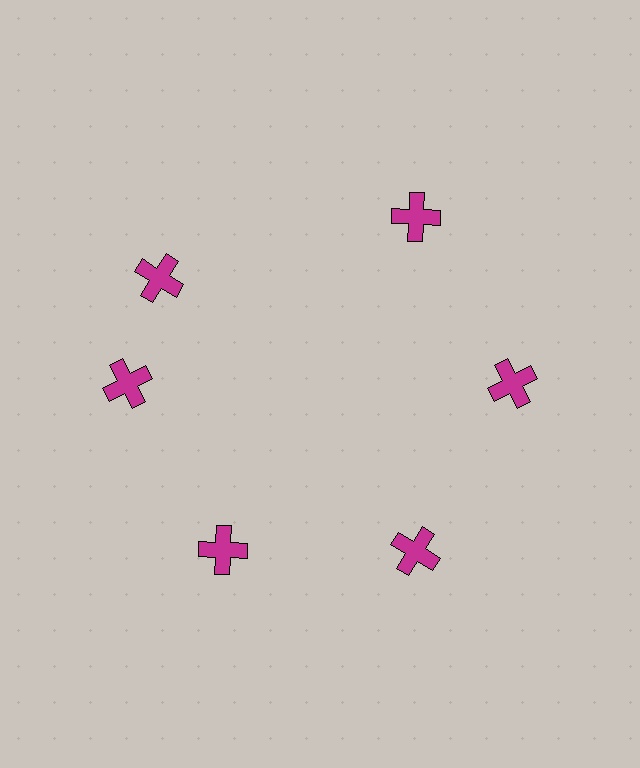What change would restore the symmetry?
The symmetry would be restored by rotating it back into even spacing with its neighbors so that all 6 crosses sit at equal angles and equal distance from the center.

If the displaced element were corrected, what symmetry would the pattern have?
It would have 6-fold rotational symmetry — the pattern would map onto itself every 60 degrees.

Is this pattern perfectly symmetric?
No. The 6 magenta crosses are arranged in a ring, but one element near the 11 o'clock position is rotated out of alignment along the ring, breaking the 6-fold rotational symmetry.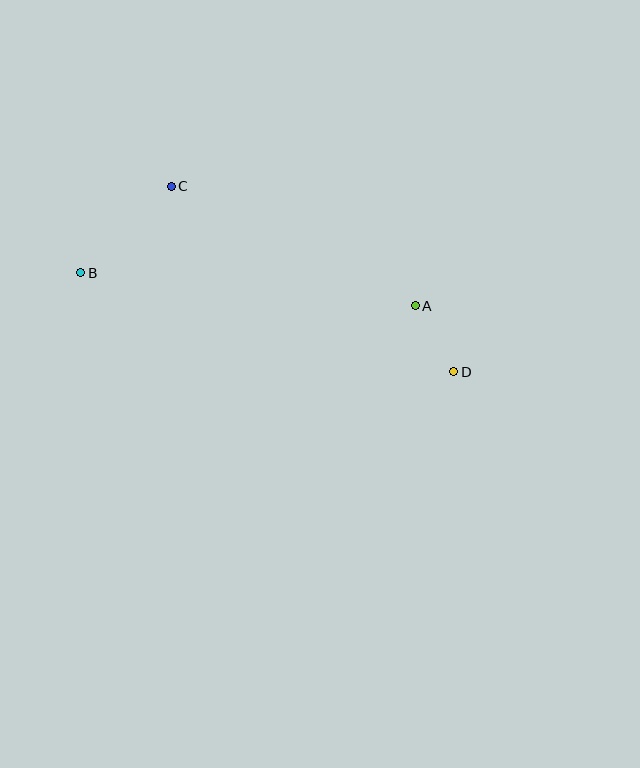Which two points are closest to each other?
Points A and D are closest to each other.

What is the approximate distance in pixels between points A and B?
The distance between A and B is approximately 336 pixels.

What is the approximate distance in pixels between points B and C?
The distance between B and C is approximately 125 pixels.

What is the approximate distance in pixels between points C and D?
The distance between C and D is approximately 338 pixels.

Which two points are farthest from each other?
Points B and D are farthest from each other.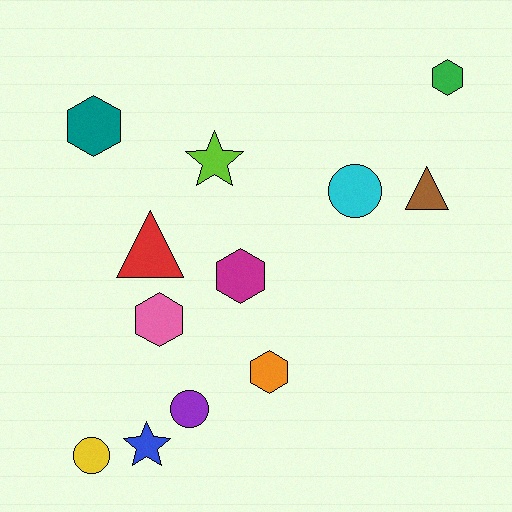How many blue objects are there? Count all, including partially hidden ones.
There is 1 blue object.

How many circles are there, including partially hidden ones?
There are 3 circles.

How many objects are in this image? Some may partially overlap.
There are 12 objects.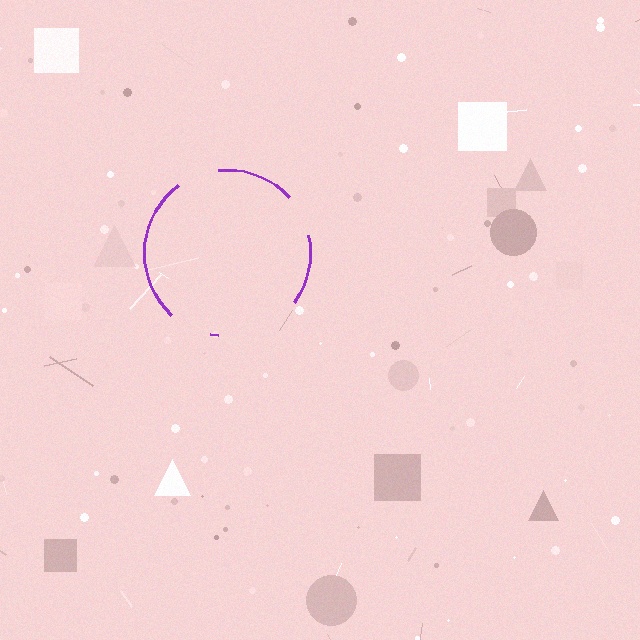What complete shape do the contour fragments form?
The contour fragments form a circle.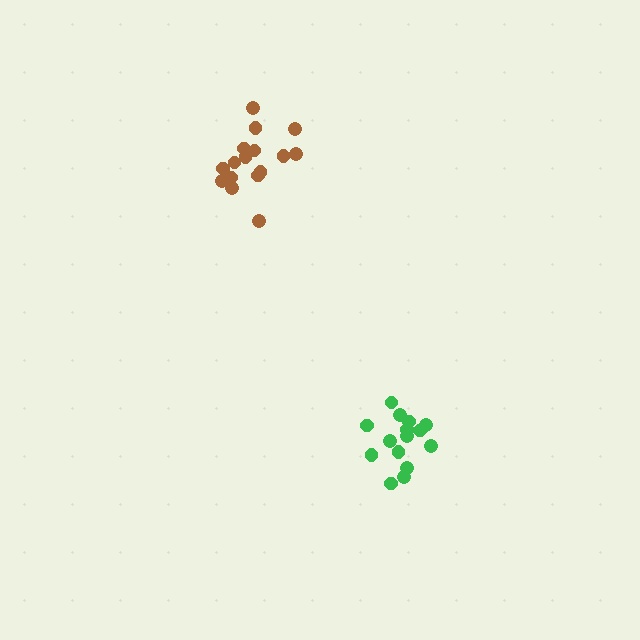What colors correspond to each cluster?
The clusters are colored: green, brown.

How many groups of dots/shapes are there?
There are 2 groups.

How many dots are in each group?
Group 1: 15 dots, Group 2: 16 dots (31 total).